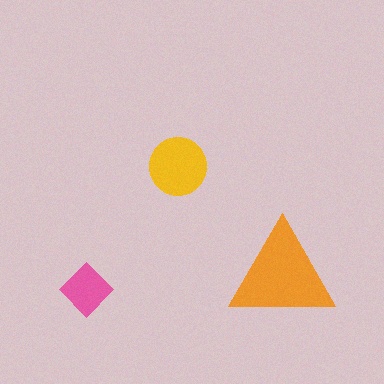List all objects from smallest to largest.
The pink diamond, the yellow circle, the orange triangle.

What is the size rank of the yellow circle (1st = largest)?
2nd.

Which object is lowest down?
The pink diamond is bottommost.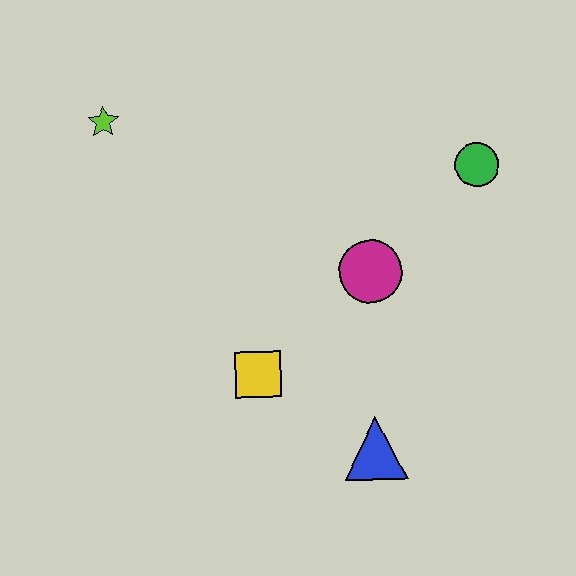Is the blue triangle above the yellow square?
No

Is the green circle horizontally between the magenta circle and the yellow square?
No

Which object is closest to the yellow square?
The blue triangle is closest to the yellow square.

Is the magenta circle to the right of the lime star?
Yes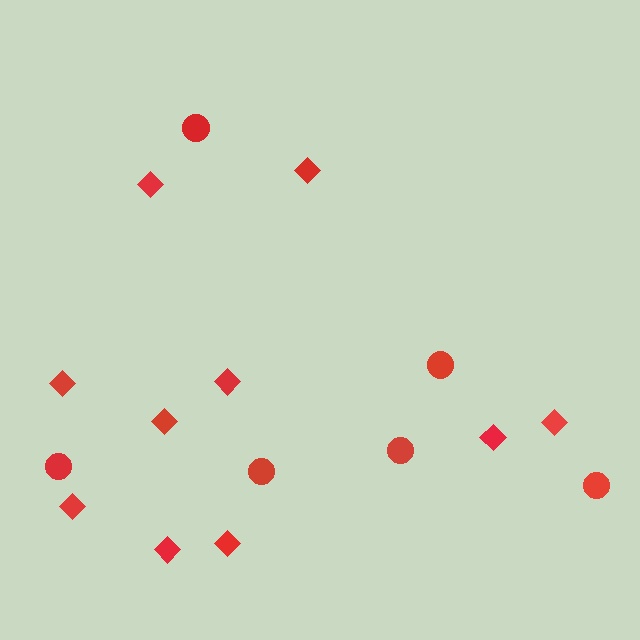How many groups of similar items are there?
There are 2 groups: one group of diamonds (10) and one group of circles (6).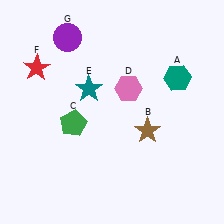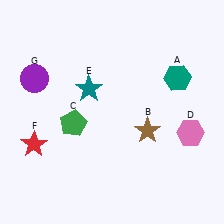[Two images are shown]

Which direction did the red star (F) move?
The red star (F) moved down.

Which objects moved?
The objects that moved are: the pink hexagon (D), the red star (F), the purple circle (G).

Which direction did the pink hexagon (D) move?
The pink hexagon (D) moved right.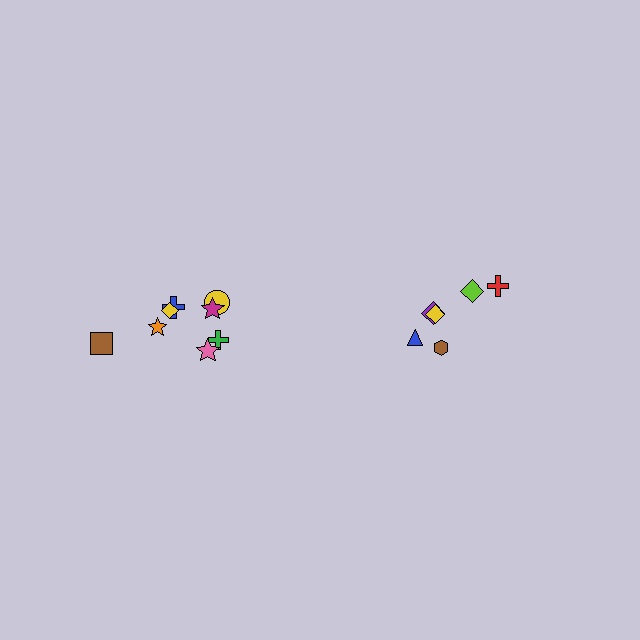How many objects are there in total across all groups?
There are 14 objects.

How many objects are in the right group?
There are 6 objects.